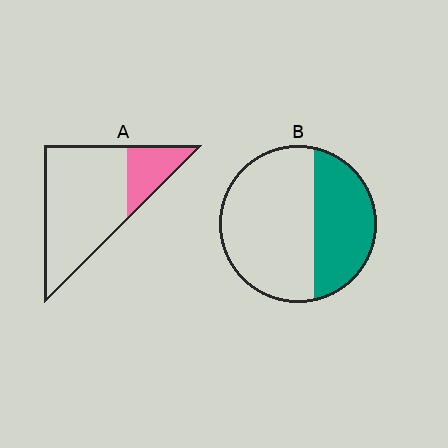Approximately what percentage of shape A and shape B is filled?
A is approximately 25% and B is approximately 35%.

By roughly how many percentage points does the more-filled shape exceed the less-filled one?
By roughly 15 percentage points (B over A).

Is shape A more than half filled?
No.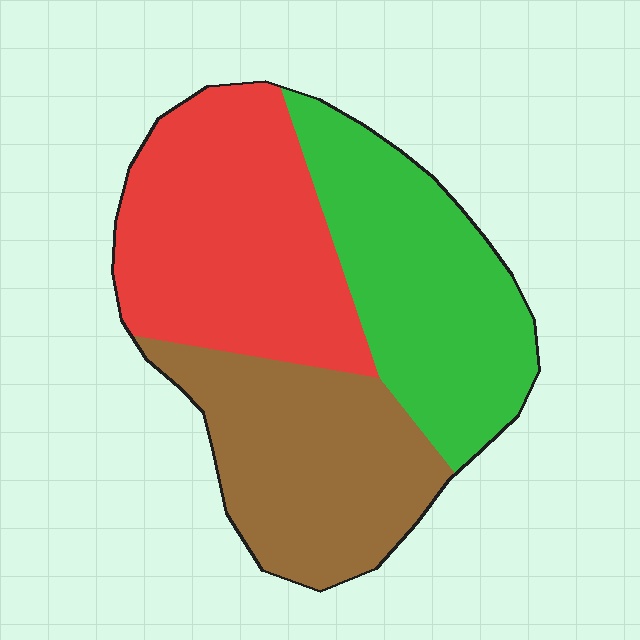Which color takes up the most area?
Red, at roughly 35%.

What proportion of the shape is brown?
Brown covers about 30% of the shape.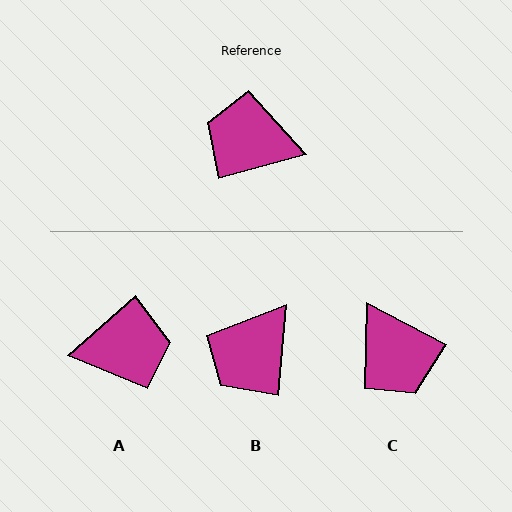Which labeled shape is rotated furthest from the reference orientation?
A, about 154 degrees away.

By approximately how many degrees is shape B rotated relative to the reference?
Approximately 69 degrees counter-clockwise.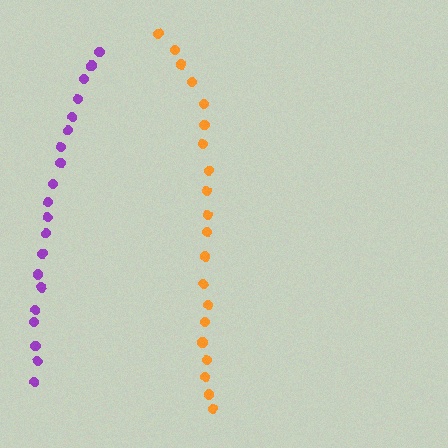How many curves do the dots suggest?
There are 2 distinct paths.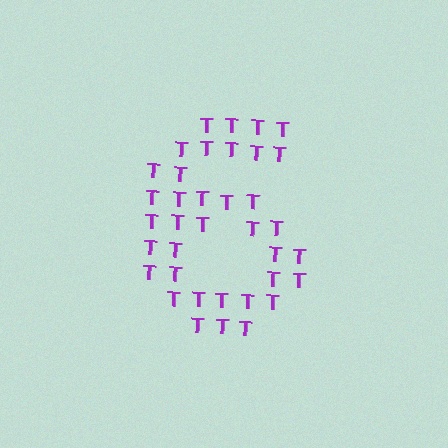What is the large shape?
The large shape is the digit 6.